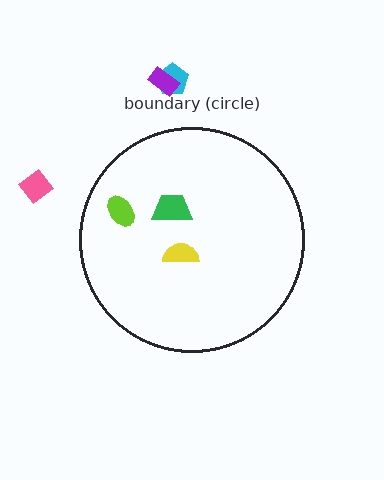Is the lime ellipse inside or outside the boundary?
Inside.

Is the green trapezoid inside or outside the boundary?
Inside.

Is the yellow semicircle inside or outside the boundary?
Inside.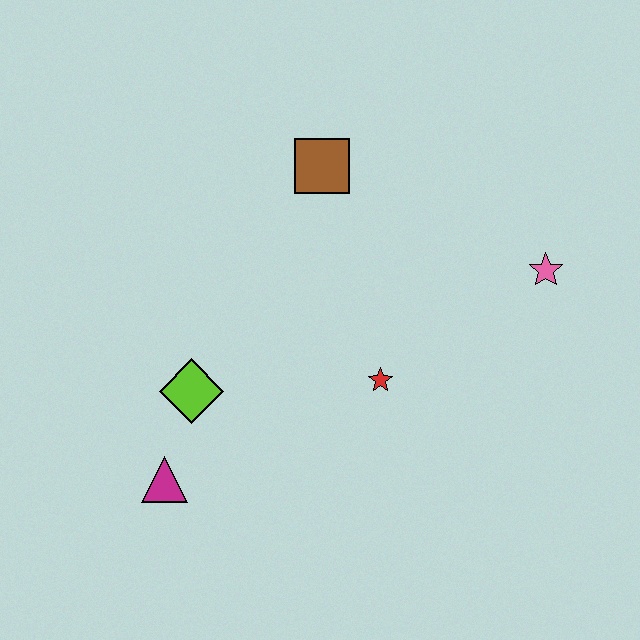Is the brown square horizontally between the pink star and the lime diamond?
Yes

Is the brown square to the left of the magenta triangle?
No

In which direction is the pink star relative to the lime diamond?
The pink star is to the right of the lime diamond.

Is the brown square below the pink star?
No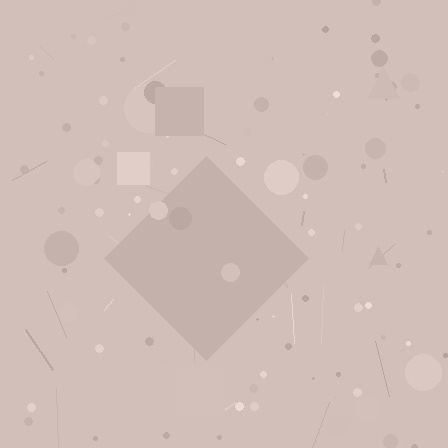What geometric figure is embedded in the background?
A diamond is embedded in the background.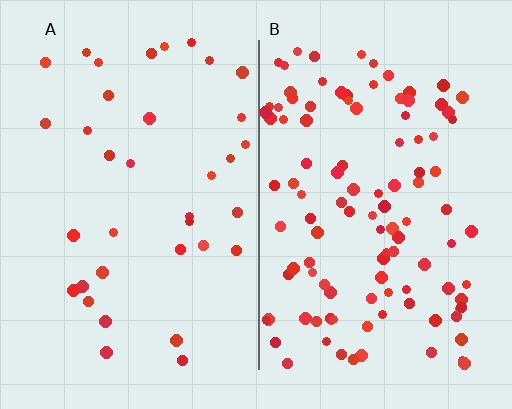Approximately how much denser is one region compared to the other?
Approximately 3.0× — region B over region A.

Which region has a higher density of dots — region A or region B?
B (the right).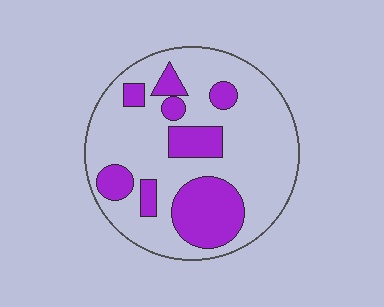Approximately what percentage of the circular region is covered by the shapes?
Approximately 30%.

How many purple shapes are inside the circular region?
8.